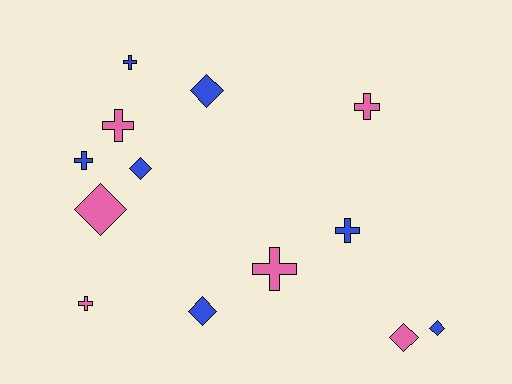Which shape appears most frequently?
Cross, with 7 objects.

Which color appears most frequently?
Blue, with 7 objects.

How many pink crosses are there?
There are 4 pink crosses.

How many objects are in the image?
There are 13 objects.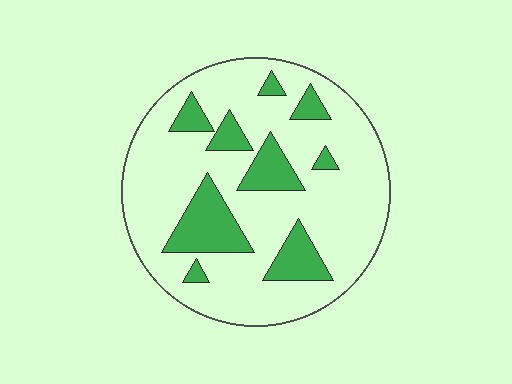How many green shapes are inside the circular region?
9.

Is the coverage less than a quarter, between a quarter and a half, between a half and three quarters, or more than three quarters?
Less than a quarter.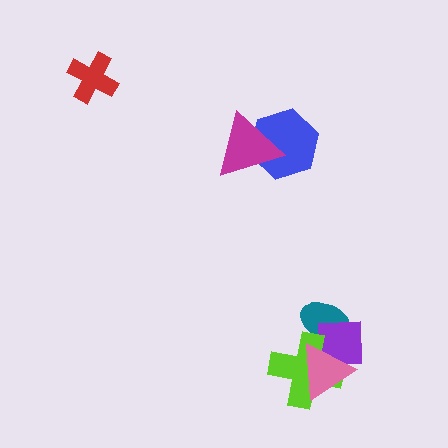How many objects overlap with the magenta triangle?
1 object overlaps with the magenta triangle.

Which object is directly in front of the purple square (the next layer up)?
The lime cross is directly in front of the purple square.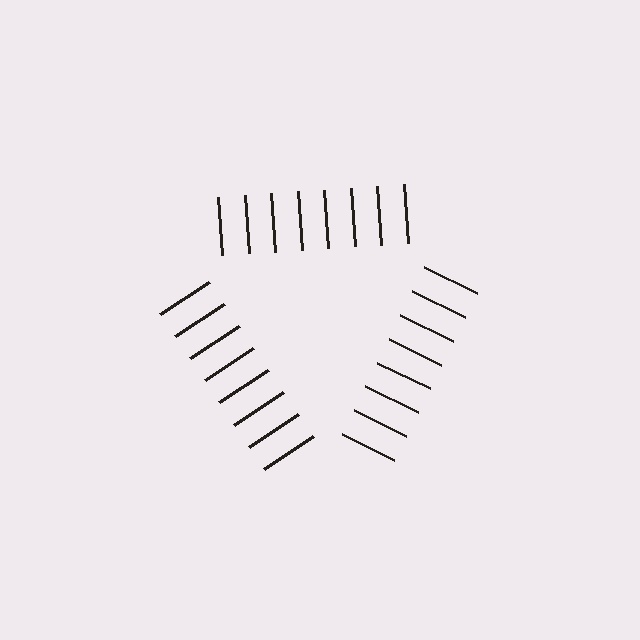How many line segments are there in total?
24 — 8 along each of the 3 edges.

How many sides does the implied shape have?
3 sides — the line-ends trace a triangle.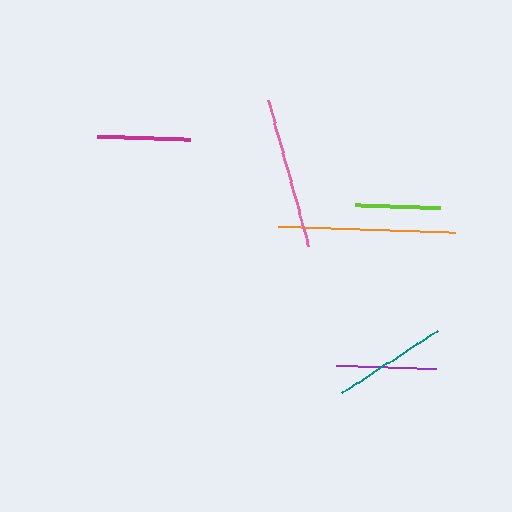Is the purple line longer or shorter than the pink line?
The pink line is longer than the purple line.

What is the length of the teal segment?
The teal segment is approximately 113 pixels long.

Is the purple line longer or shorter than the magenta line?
The purple line is longer than the magenta line.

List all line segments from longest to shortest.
From longest to shortest: orange, pink, teal, purple, magenta, lime.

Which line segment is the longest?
The orange line is the longest at approximately 177 pixels.